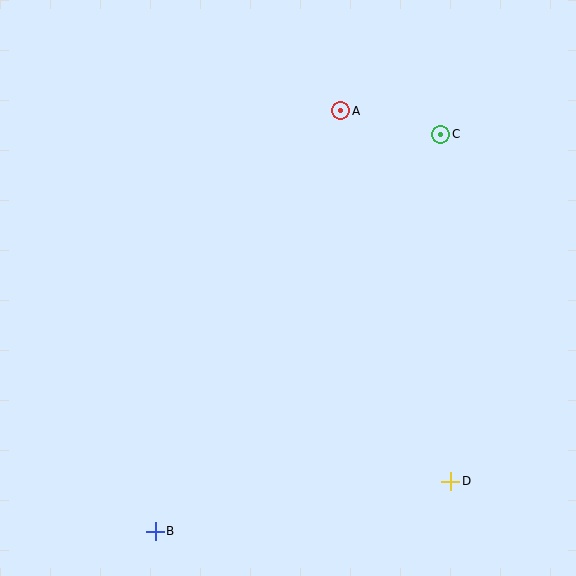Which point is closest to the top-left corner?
Point A is closest to the top-left corner.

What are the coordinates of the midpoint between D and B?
The midpoint between D and B is at (303, 506).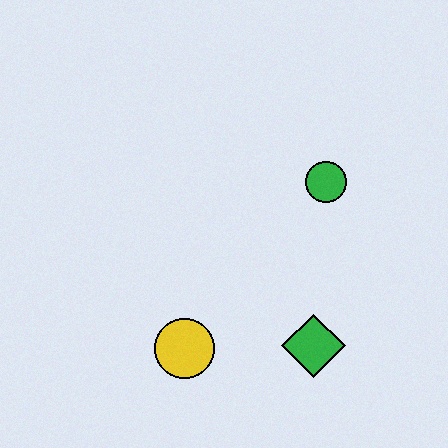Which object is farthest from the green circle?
The yellow circle is farthest from the green circle.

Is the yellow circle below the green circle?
Yes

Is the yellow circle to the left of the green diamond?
Yes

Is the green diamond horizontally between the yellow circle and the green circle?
Yes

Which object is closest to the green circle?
The green diamond is closest to the green circle.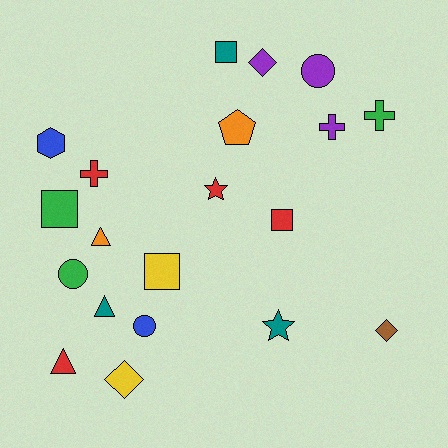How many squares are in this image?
There are 4 squares.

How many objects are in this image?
There are 20 objects.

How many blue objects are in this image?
There are 2 blue objects.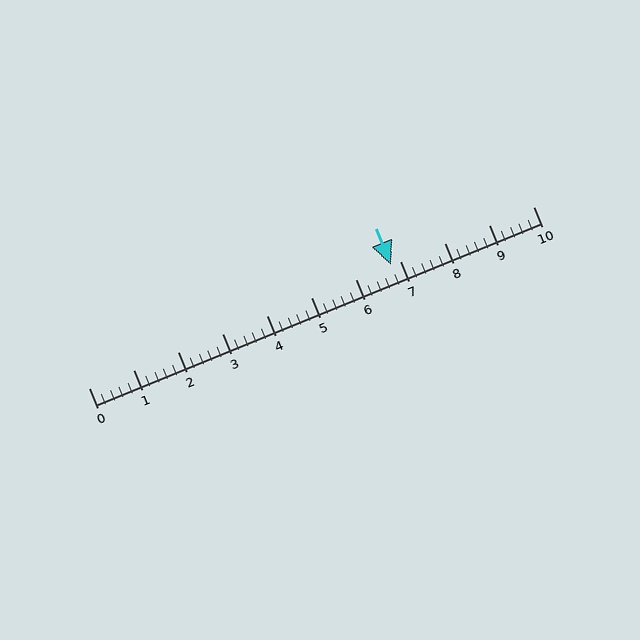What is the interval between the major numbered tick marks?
The major tick marks are spaced 1 units apart.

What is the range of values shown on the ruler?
The ruler shows values from 0 to 10.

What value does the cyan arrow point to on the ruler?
The cyan arrow points to approximately 6.8.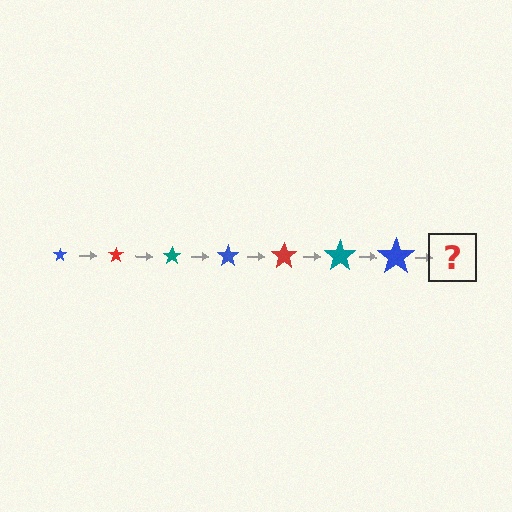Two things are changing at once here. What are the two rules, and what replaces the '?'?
The two rules are that the star grows larger each step and the color cycles through blue, red, and teal. The '?' should be a red star, larger than the previous one.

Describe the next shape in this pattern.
It should be a red star, larger than the previous one.